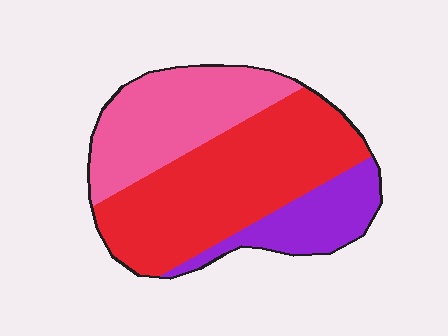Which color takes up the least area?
Purple, at roughly 20%.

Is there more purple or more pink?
Pink.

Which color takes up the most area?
Red, at roughly 50%.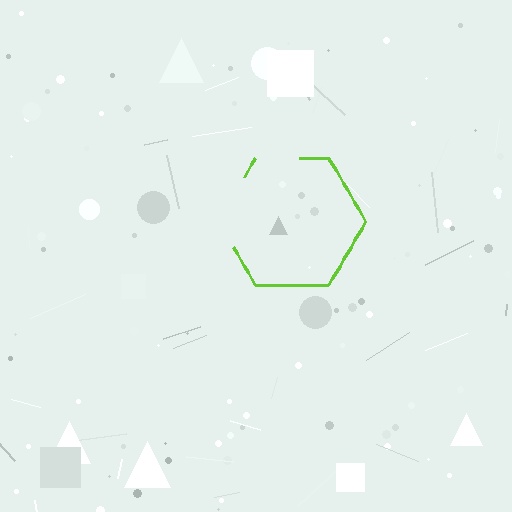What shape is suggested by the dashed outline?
The dashed outline suggests a hexagon.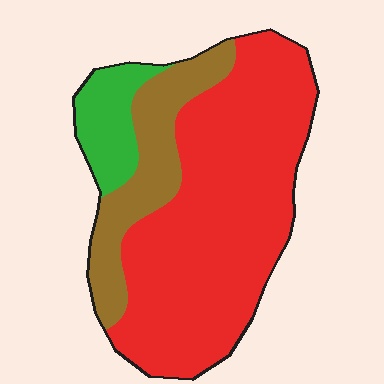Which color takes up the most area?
Red, at roughly 70%.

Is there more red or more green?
Red.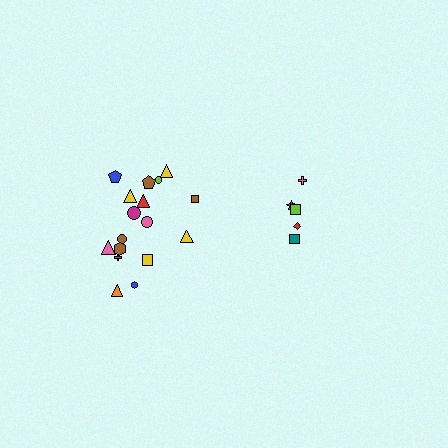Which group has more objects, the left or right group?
The left group.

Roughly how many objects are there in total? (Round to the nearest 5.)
Roughly 25 objects in total.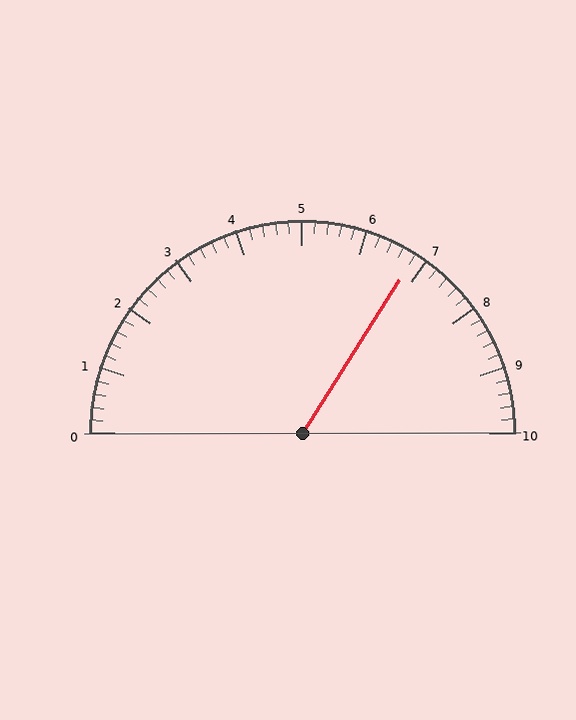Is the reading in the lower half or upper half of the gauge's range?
The reading is in the upper half of the range (0 to 10).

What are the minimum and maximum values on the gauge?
The gauge ranges from 0 to 10.